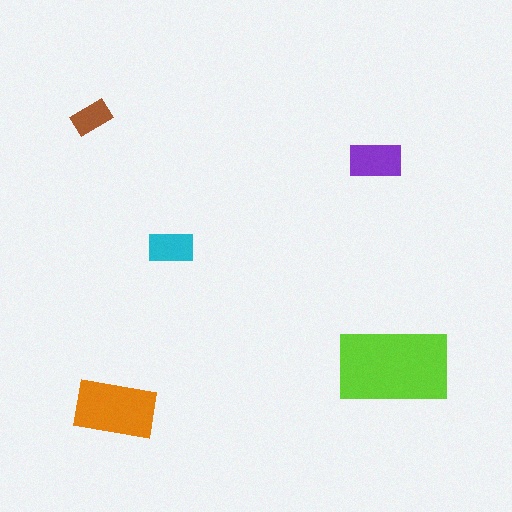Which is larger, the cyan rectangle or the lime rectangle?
The lime one.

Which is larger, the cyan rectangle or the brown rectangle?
The cyan one.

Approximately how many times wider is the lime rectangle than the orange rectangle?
About 1.5 times wider.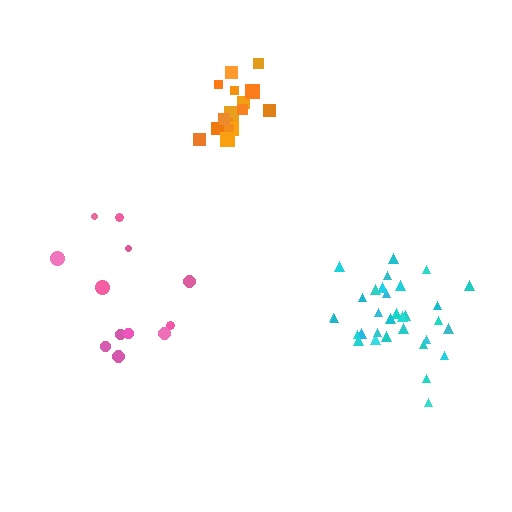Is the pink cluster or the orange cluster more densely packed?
Orange.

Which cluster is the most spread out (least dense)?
Pink.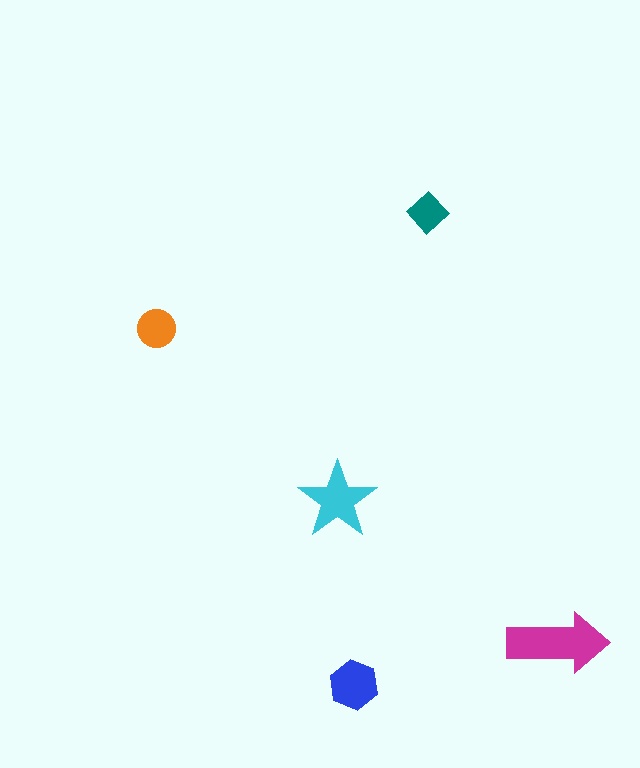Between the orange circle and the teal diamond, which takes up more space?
The orange circle.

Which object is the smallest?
The teal diamond.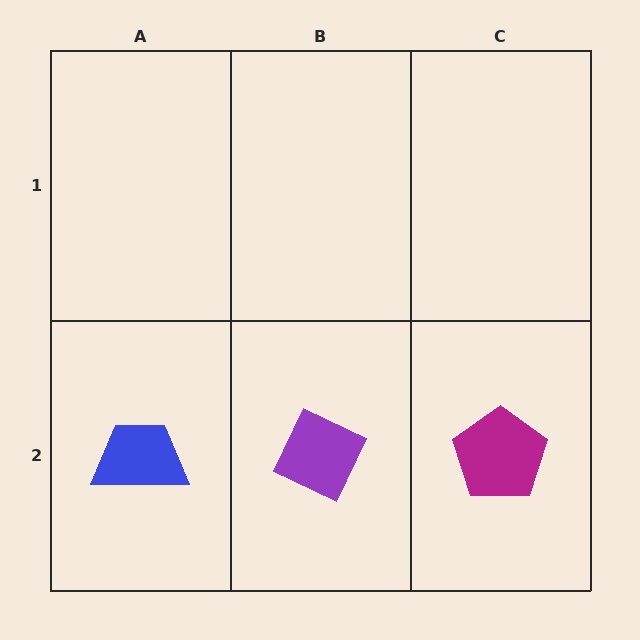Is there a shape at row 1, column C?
No, that cell is empty.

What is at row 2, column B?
A purple diamond.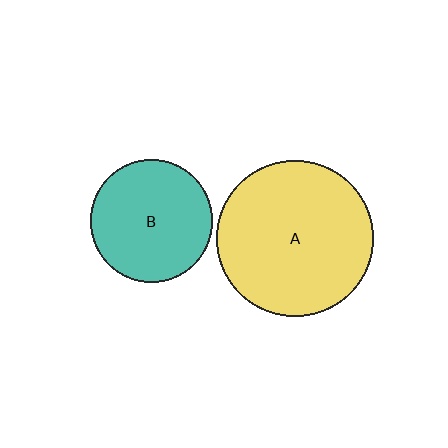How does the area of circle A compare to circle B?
Approximately 1.6 times.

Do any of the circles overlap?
No, none of the circles overlap.